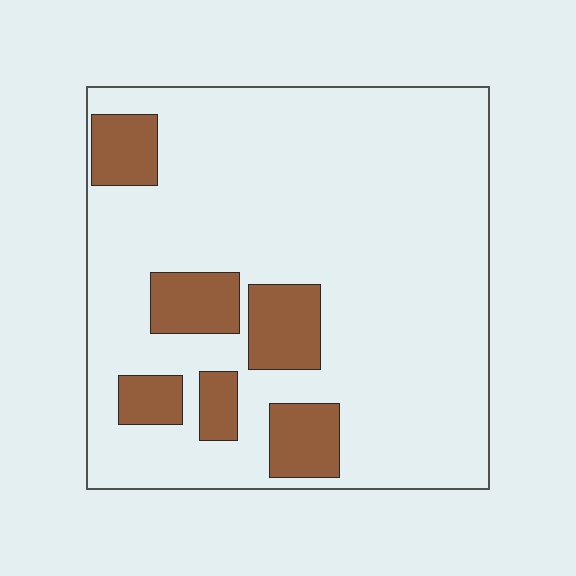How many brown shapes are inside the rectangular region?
6.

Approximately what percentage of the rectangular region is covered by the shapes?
Approximately 15%.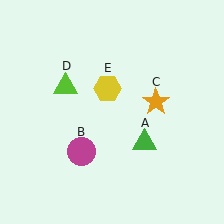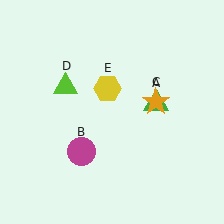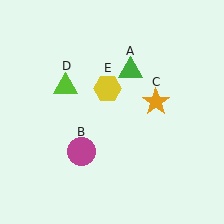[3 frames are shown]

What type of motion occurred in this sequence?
The green triangle (object A) rotated counterclockwise around the center of the scene.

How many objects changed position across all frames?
1 object changed position: green triangle (object A).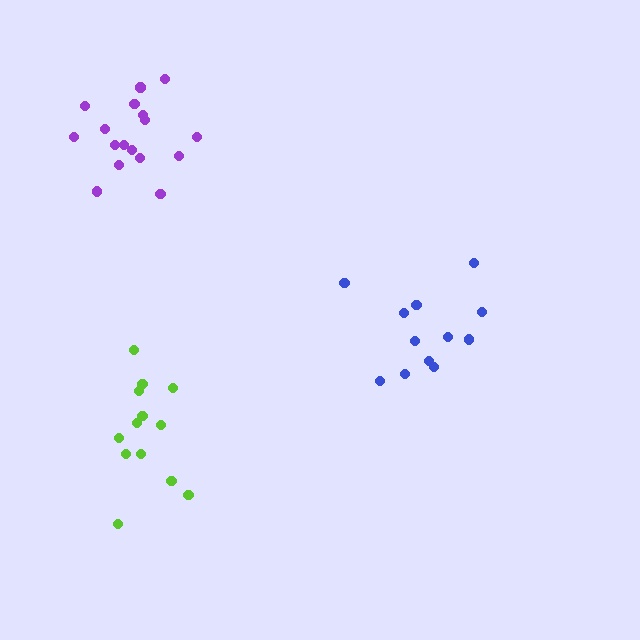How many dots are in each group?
Group 1: 14 dots, Group 2: 12 dots, Group 3: 17 dots (43 total).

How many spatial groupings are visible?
There are 3 spatial groupings.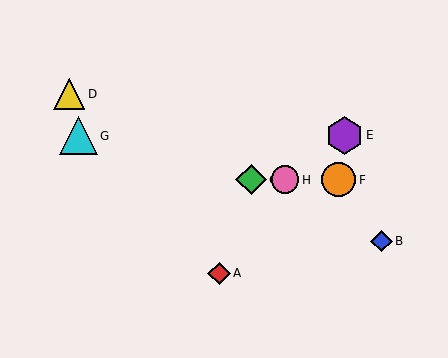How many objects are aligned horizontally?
3 objects (C, F, H) are aligned horizontally.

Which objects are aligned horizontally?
Objects C, F, H are aligned horizontally.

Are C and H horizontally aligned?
Yes, both are at y≈180.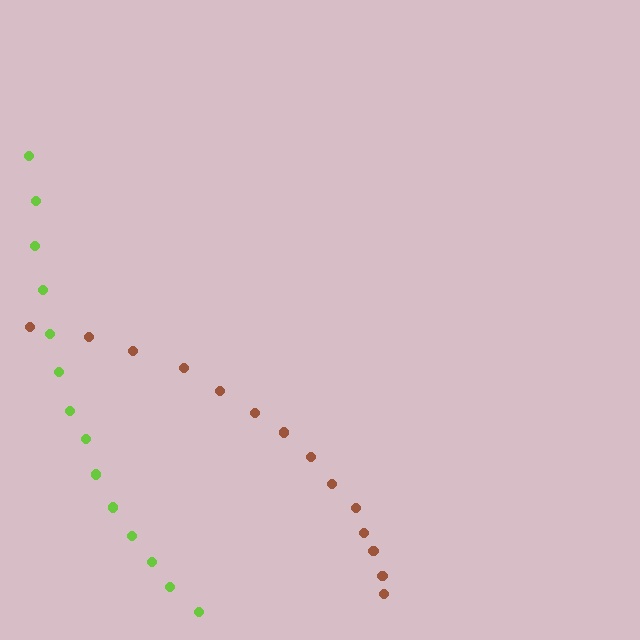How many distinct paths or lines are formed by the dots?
There are 2 distinct paths.